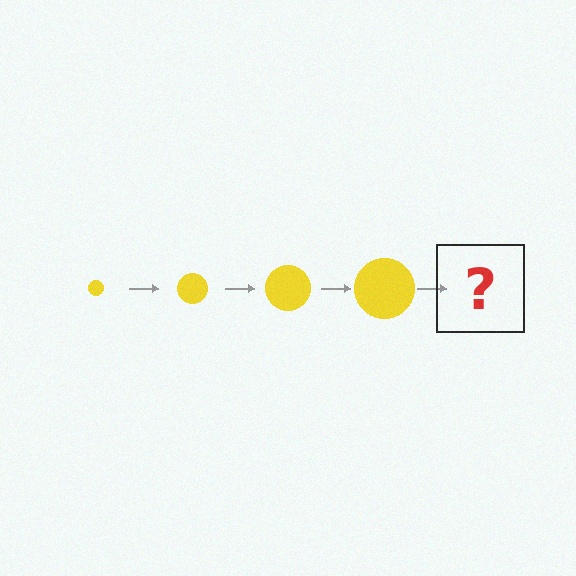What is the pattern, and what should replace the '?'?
The pattern is that the circle gets progressively larger each step. The '?' should be a yellow circle, larger than the previous one.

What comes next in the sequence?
The next element should be a yellow circle, larger than the previous one.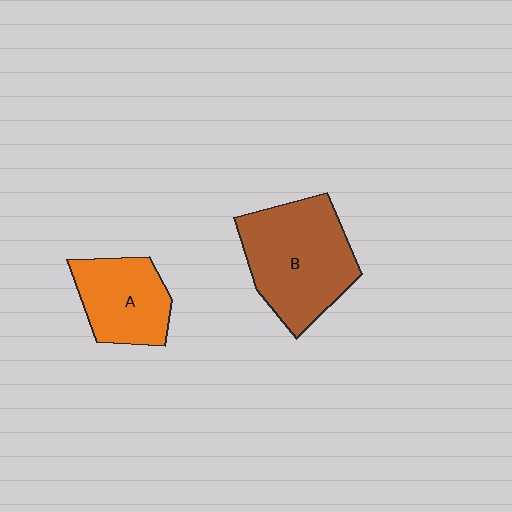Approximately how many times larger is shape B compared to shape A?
Approximately 1.6 times.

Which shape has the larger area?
Shape B (brown).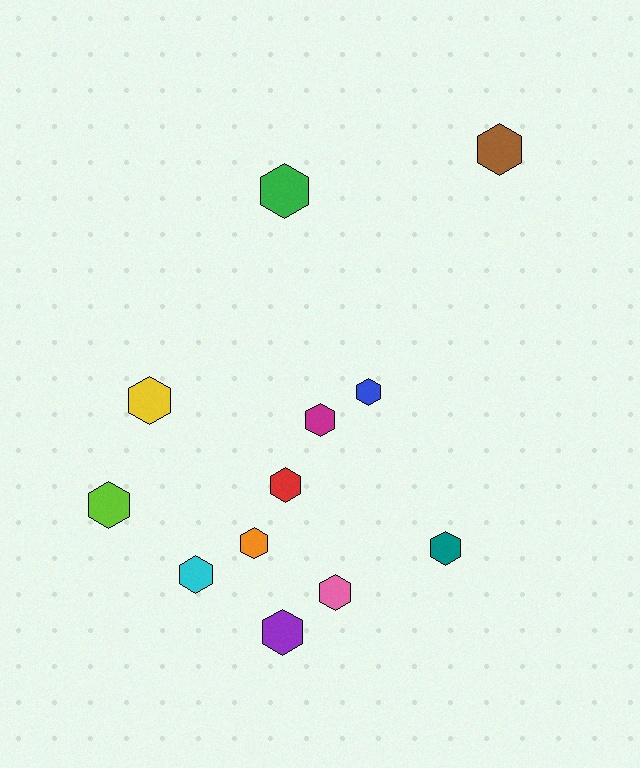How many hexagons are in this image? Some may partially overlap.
There are 12 hexagons.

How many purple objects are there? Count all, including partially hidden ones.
There is 1 purple object.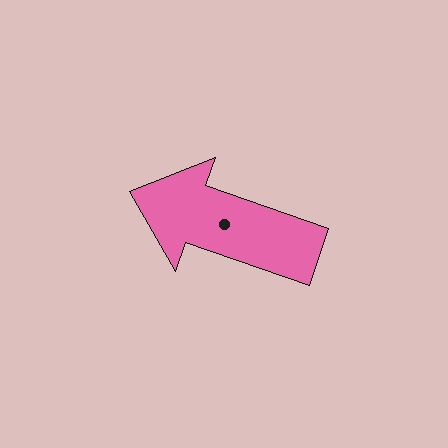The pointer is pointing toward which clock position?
Roughly 10 o'clock.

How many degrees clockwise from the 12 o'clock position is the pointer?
Approximately 289 degrees.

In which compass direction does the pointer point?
West.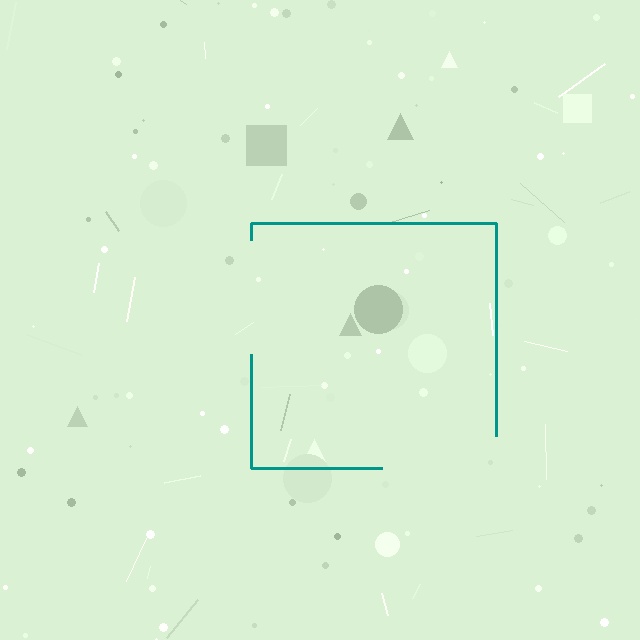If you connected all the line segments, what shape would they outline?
They would outline a square.